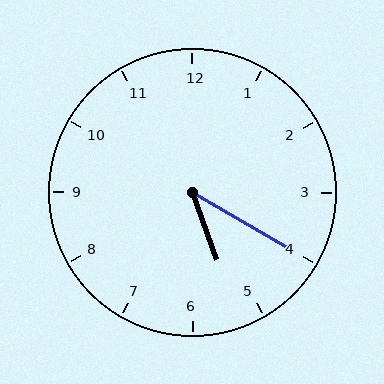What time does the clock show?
5:20.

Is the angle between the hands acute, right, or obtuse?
It is acute.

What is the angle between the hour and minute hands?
Approximately 40 degrees.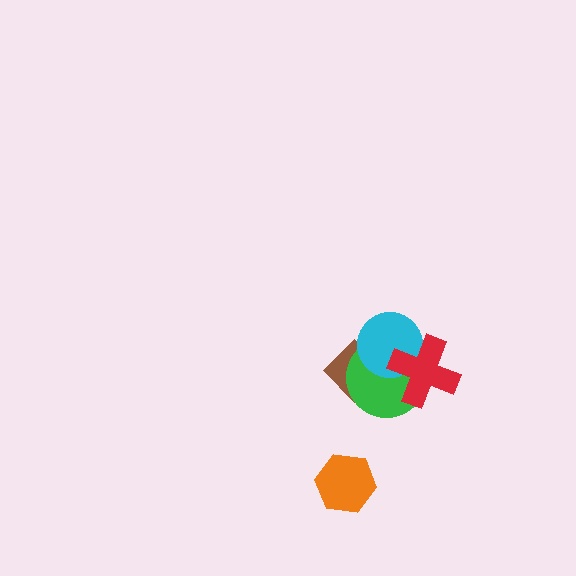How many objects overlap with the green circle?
3 objects overlap with the green circle.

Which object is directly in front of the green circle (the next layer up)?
The cyan circle is directly in front of the green circle.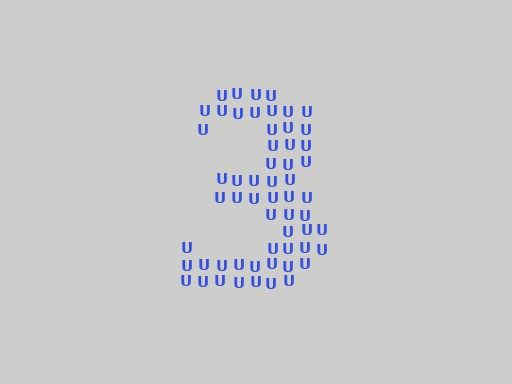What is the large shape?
The large shape is the digit 3.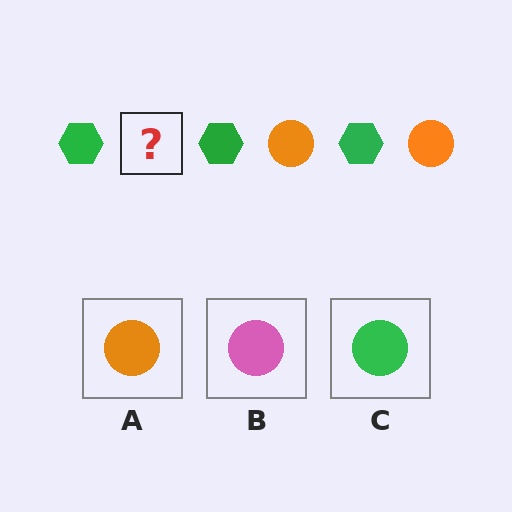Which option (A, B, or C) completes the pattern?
A.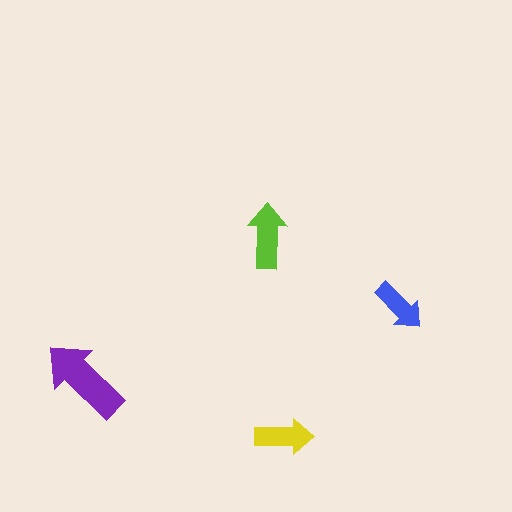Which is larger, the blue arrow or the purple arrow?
The purple one.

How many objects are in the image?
There are 4 objects in the image.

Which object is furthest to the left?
The purple arrow is leftmost.